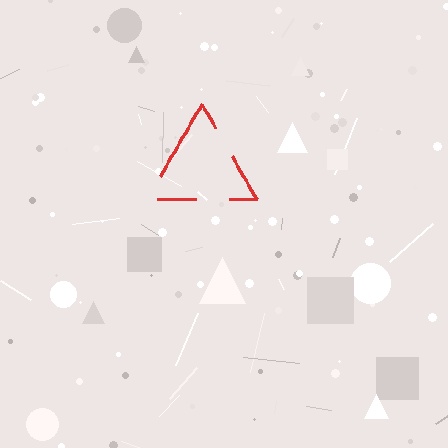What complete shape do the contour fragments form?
The contour fragments form a triangle.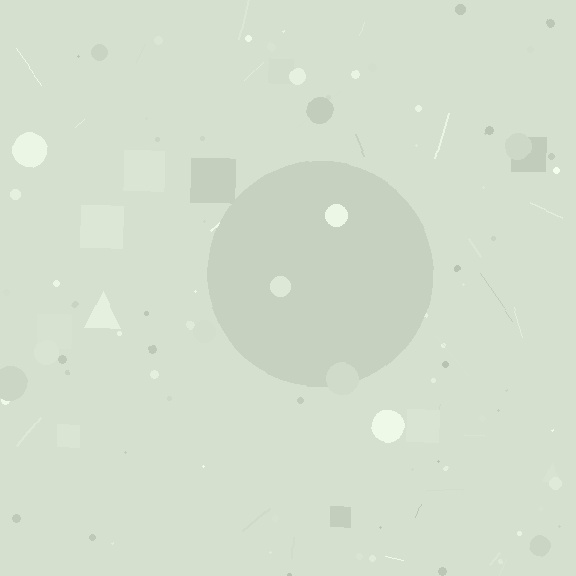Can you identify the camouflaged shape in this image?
The camouflaged shape is a circle.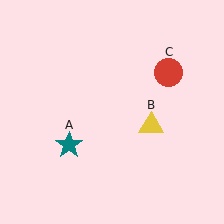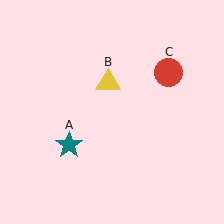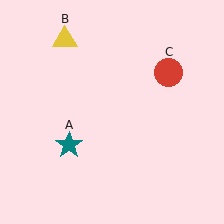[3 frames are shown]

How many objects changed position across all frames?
1 object changed position: yellow triangle (object B).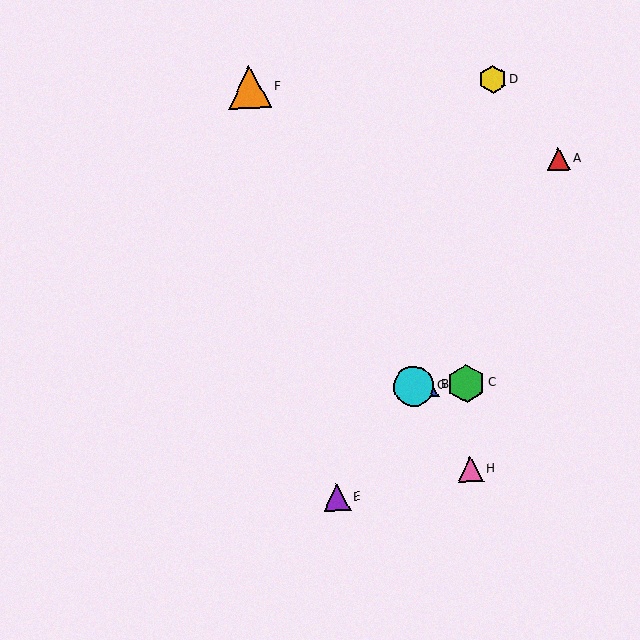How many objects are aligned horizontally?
3 objects (B, C, G) are aligned horizontally.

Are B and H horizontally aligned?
No, B is at y≈386 and H is at y≈469.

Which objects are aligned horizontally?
Objects B, C, G are aligned horizontally.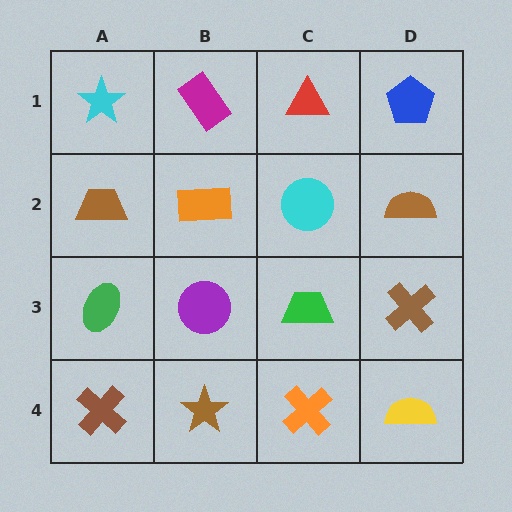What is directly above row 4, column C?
A green trapezoid.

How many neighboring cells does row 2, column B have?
4.